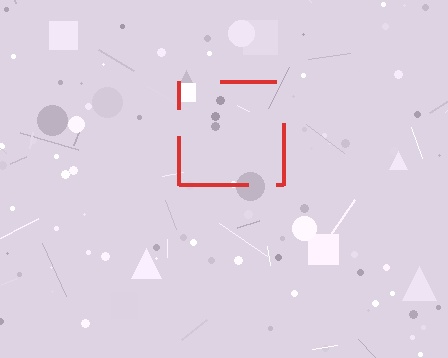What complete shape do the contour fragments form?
The contour fragments form a square.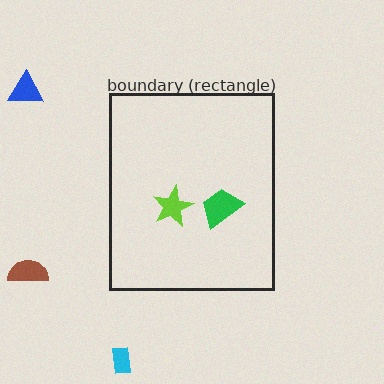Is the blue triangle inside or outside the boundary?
Outside.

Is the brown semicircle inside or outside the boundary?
Outside.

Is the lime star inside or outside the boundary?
Inside.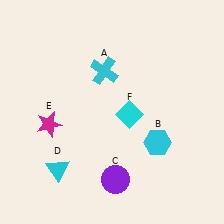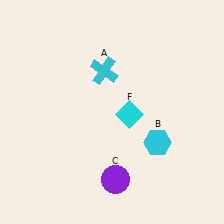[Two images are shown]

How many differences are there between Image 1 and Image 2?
There are 2 differences between the two images.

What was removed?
The cyan triangle (D), the magenta star (E) were removed in Image 2.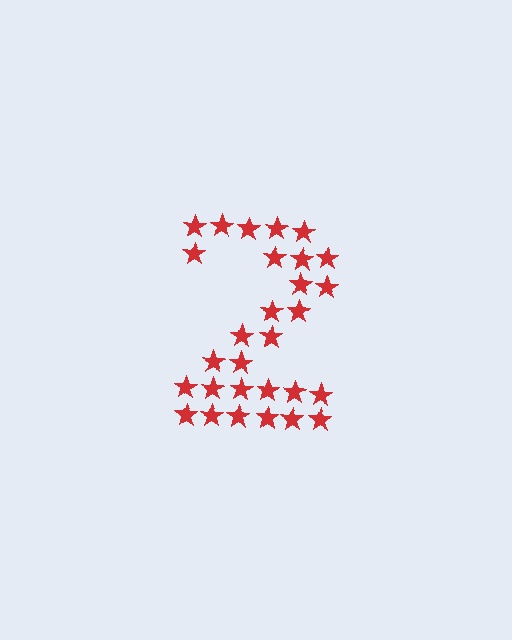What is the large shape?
The large shape is the digit 2.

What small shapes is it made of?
It is made of small stars.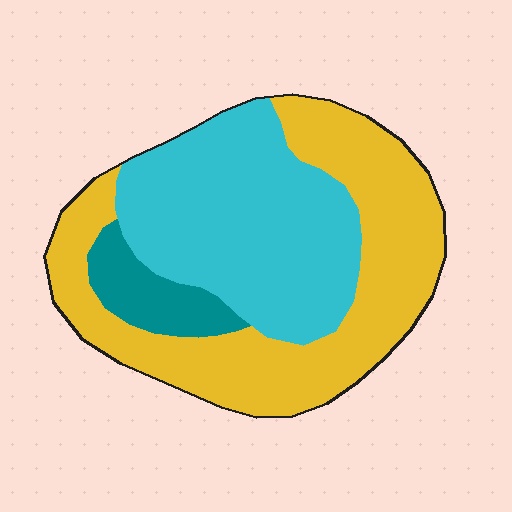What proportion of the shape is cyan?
Cyan takes up about two fifths (2/5) of the shape.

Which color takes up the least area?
Teal, at roughly 10%.